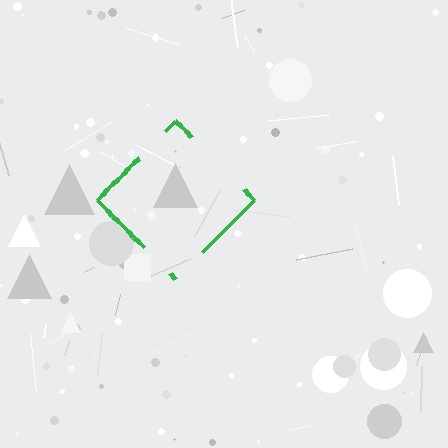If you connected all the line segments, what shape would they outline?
They would outline a diamond.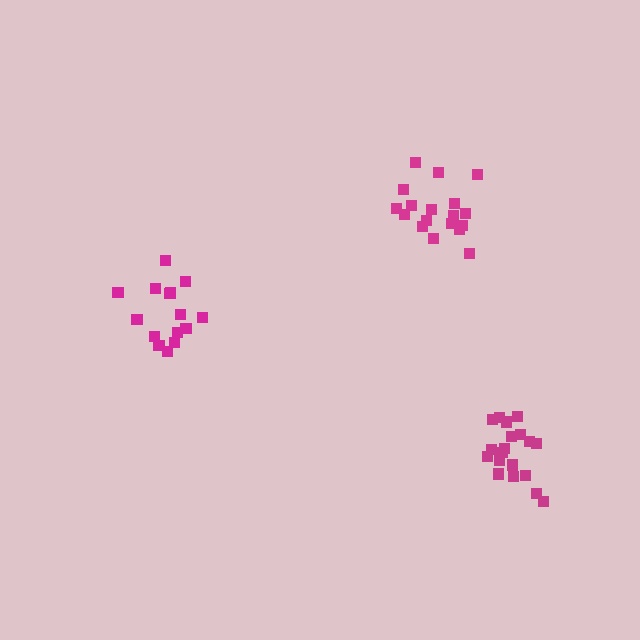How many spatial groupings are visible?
There are 3 spatial groupings.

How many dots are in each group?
Group 1: 18 dots, Group 2: 19 dots, Group 3: 15 dots (52 total).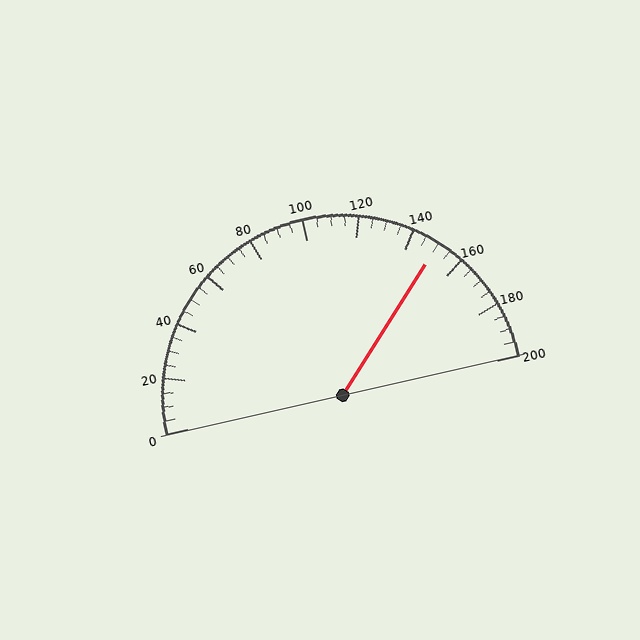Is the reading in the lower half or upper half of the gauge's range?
The reading is in the upper half of the range (0 to 200).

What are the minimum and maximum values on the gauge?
The gauge ranges from 0 to 200.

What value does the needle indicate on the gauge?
The needle indicates approximately 150.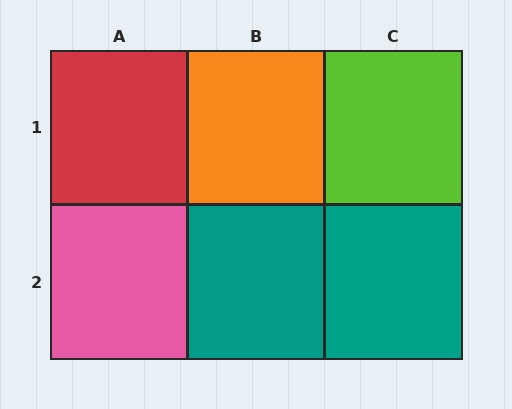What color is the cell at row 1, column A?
Red.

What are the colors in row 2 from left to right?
Pink, teal, teal.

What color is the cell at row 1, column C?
Lime.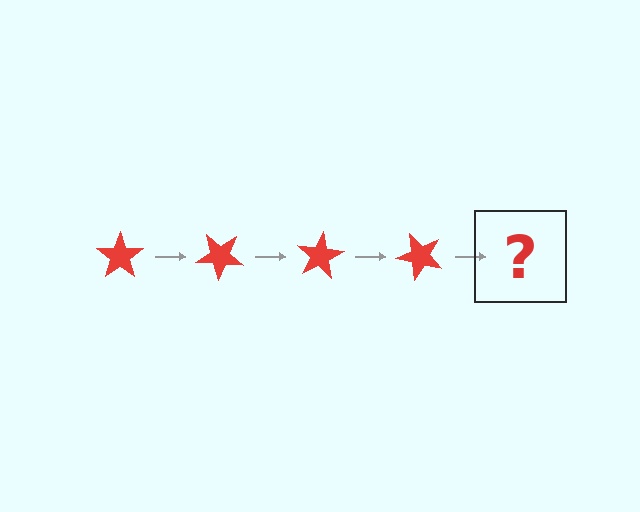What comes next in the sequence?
The next element should be a red star rotated 160 degrees.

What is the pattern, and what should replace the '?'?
The pattern is that the star rotates 40 degrees each step. The '?' should be a red star rotated 160 degrees.